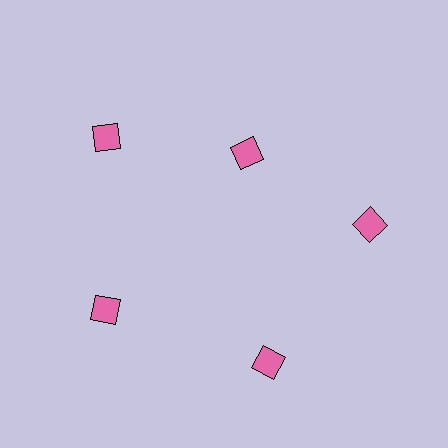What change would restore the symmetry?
The symmetry would be restored by moving it outward, back onto the ring so that all 5 diamonds sit at equal angles and equal distance from the center.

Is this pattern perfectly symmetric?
No. The 5 pink diamonds are arranged in a ring, but one element near the 1 o'clock position is pulled inward toward the center, breaking the 5-fold rotational symmetry.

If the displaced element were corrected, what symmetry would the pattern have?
It would have 5-fold rotational symmetry — the pattern would map onto itself every 72 degrees.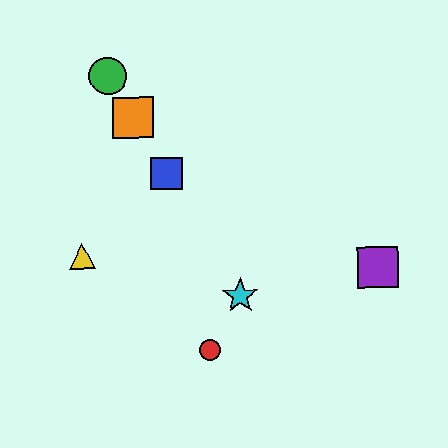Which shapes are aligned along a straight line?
The blue square, the green circle, the orange square, the cyan star are aligned along a straight line.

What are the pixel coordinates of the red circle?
The red circle is at (210, 350).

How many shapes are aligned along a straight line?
4 shapes (the blue square, the green circle, the orange square, the cyan star) are aligned along a straight line.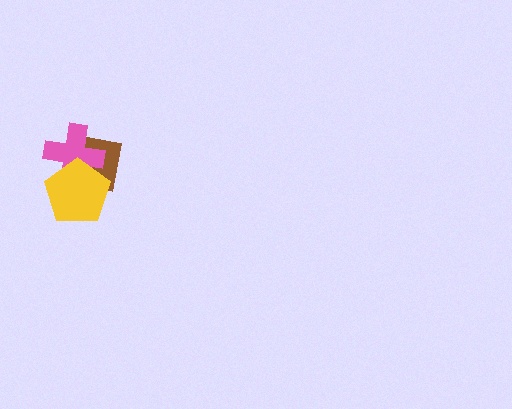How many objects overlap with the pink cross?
2 objects overlap with the pink cross.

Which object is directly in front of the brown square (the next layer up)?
The pink cross is directly in front of the brown square.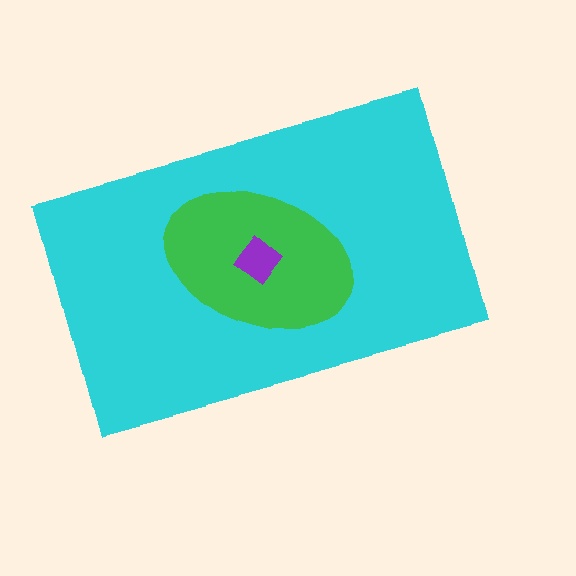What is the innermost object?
The purple diamond.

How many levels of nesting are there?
3.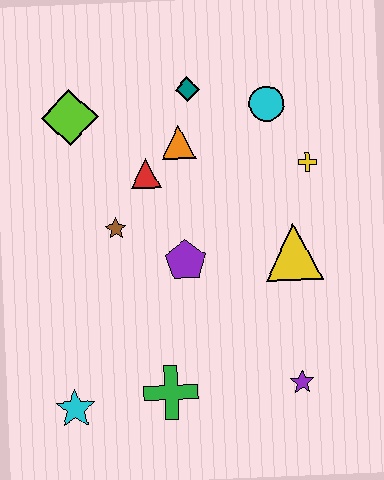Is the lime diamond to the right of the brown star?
No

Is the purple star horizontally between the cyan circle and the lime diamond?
No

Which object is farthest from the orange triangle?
The cyan star is farthest from the orange triangle.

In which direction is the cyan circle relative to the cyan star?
The cyan circle is above the cyan star.